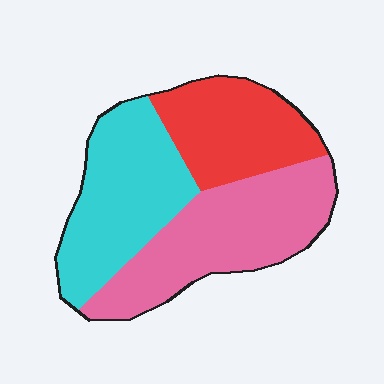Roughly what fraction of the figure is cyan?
Cyan covers around 35% of the figure.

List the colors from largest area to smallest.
From largest to smallest: pink, cyan, red.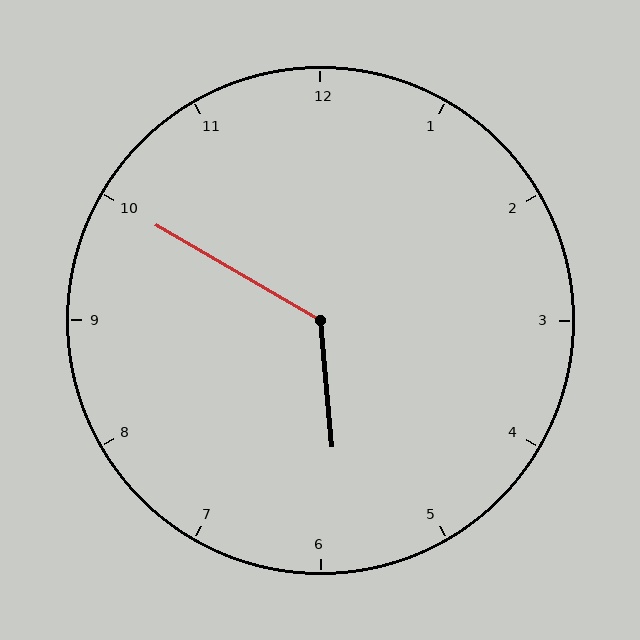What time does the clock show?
5:50.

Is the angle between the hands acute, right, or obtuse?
It is obtuse.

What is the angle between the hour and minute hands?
Approximately 125 degrees.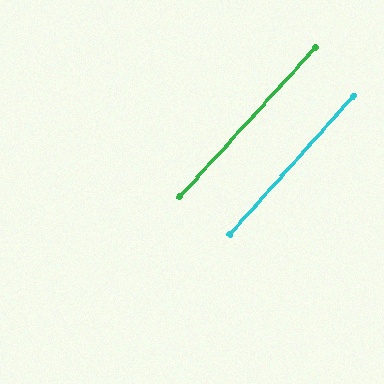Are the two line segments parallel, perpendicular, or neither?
Parallel — their directions differ by only 0.8°.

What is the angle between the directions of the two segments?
Approximately 1 degree.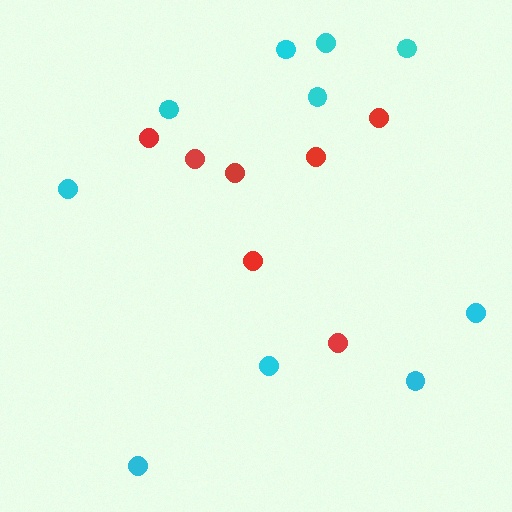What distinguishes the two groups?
There are 2 groups: one group of red circles (7) and one group of cyan circles (10).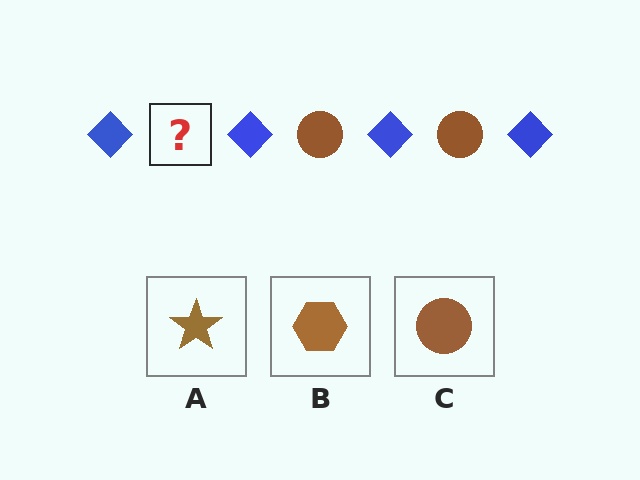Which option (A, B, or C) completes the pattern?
C.